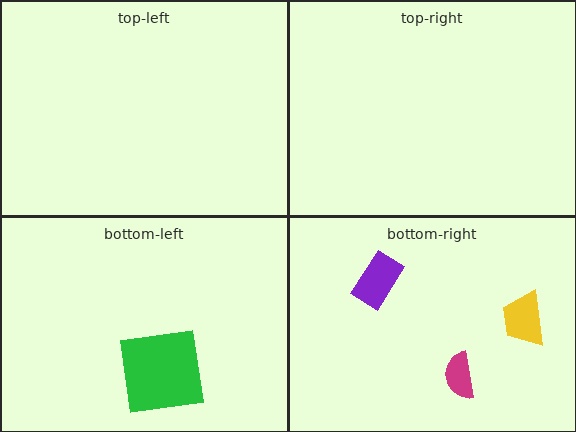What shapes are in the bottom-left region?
The green square.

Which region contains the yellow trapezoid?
The bottom-right region.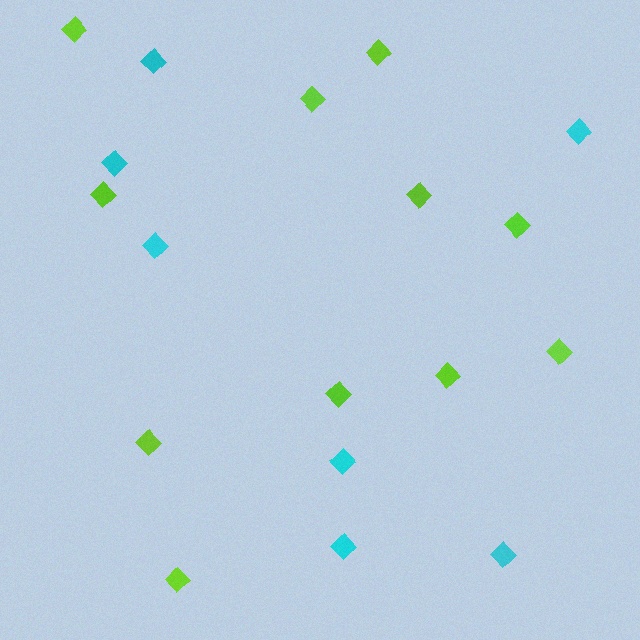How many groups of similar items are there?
There are 2 groups: one group of cyan diamonds (7) and one group of lime diamonds (11).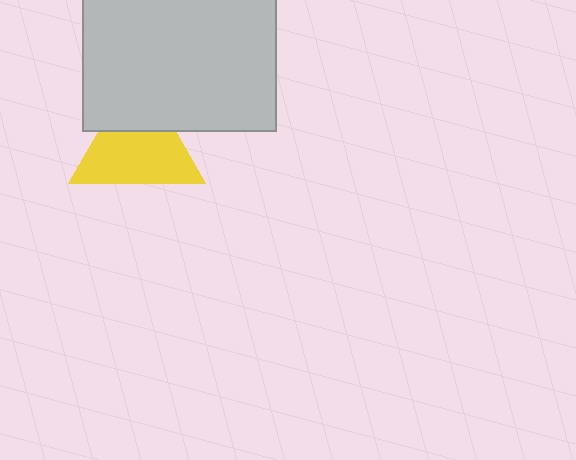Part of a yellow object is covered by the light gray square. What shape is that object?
It is a triangle.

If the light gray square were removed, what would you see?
You would see the complete yellow triangle.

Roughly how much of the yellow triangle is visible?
Most of it is visible (roughly 68%).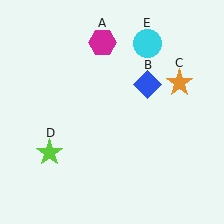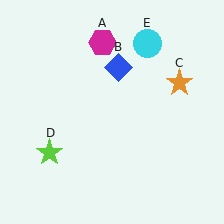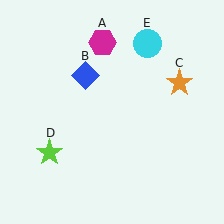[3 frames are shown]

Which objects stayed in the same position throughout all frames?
Magenta hexagon (object A) and orange star (object C) and lime star (object D) and cyan circle (object E) remained stationary.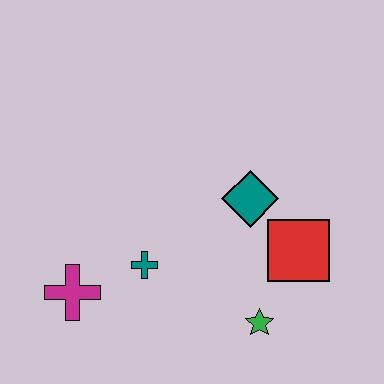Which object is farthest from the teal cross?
The red square is farthest from the teal cross.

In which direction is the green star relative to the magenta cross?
The green star is to the right of the magenta cross.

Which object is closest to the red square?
The teal diamond is closest to the red square.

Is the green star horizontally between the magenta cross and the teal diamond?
No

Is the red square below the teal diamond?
Yes